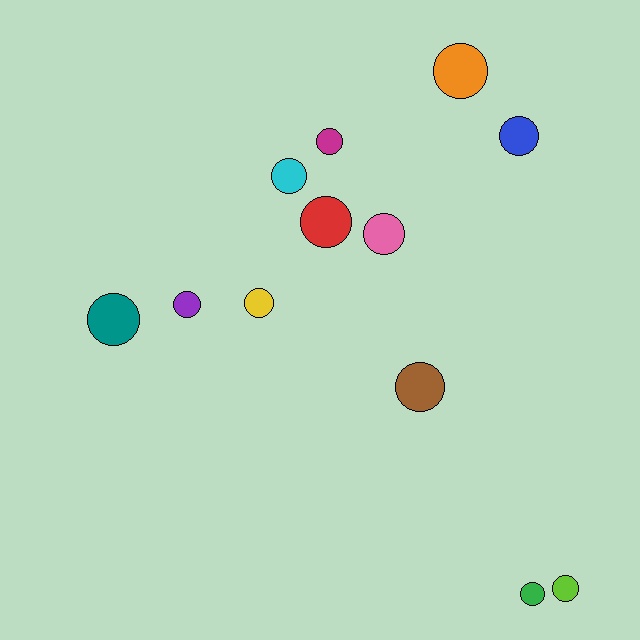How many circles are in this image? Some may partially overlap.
There are 12 circles.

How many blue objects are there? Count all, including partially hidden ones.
There is 1 blue object.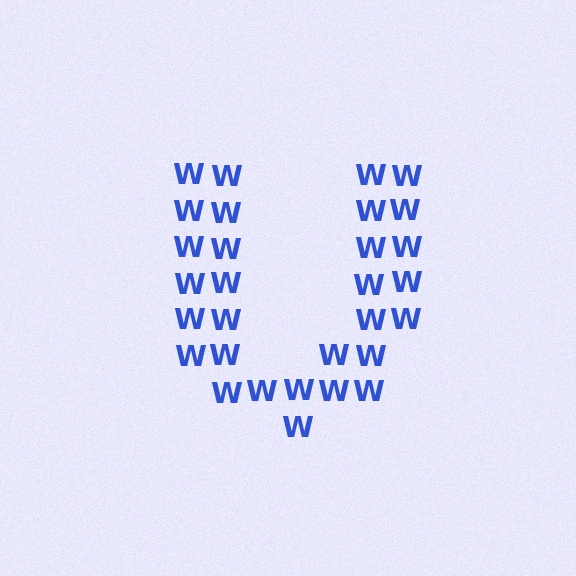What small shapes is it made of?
It is made of small letter W's.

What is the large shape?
The large shape is the letter U.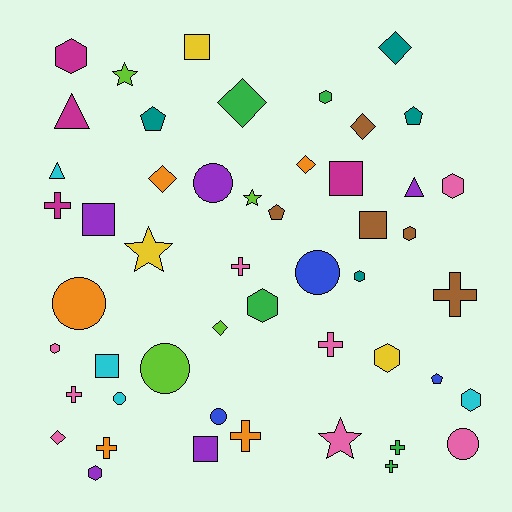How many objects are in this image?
There are 50 objects.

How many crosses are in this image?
There are 9 crosses.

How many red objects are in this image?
There are no red objects.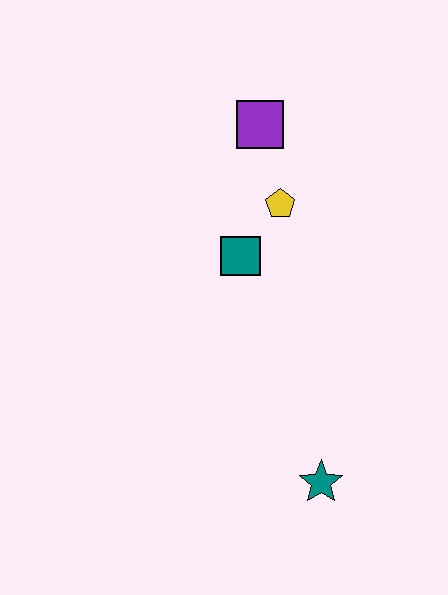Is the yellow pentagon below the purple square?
Yes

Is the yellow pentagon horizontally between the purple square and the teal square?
No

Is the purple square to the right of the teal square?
Yes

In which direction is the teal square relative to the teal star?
The teal square is above the teal star.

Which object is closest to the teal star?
The teal square is closest to the teal star.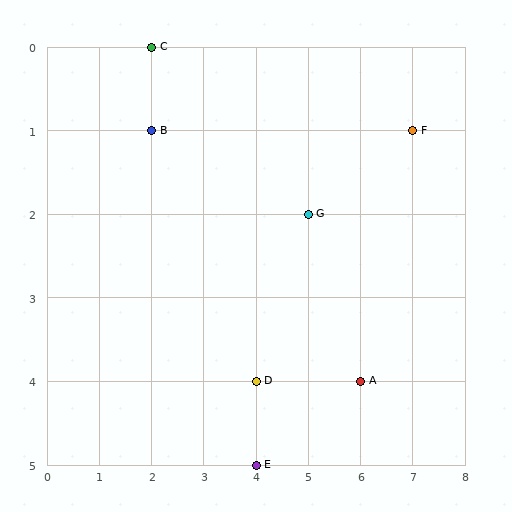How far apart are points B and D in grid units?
Points B and D are 2 columns and 3 rows apart (about 3.6 grid units diagonally).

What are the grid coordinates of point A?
Point A is at grid coordinates (6, 4).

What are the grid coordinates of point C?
Point C is at grid coordinates (2, 0).